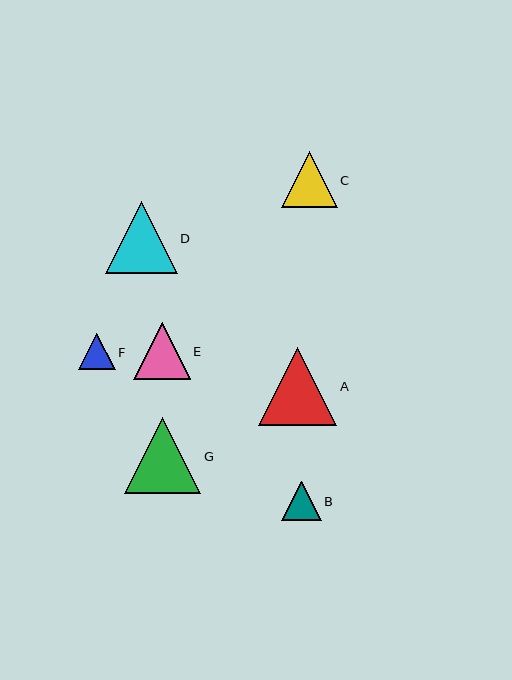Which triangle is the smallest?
Triangle F is the smallest with a size of approximately 37 pixels.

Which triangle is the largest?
Triangle A is the largest with a size of approximately 78 pixels.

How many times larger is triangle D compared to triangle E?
Triangle D is approximately 1.3 times the size of triangle E.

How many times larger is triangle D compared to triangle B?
Triangle D is approximately 1.8 times the size of triangle B.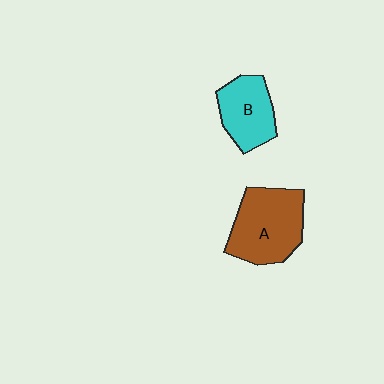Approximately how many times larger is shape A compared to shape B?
Approximately 1.5 times.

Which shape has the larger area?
Shape A (brown).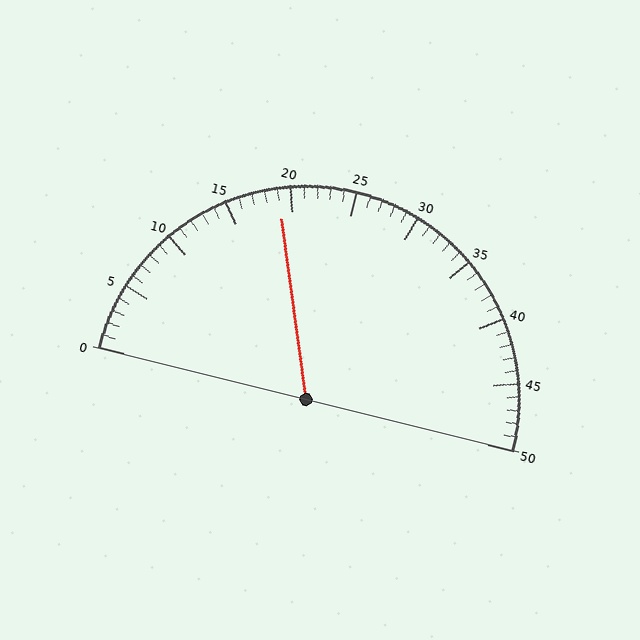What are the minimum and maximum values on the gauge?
The gauge ranges from 0 to 50.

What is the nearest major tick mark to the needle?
The nearest major tick mark is 20.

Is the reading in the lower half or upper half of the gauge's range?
The reading is in the lower half of the range (0 to 50).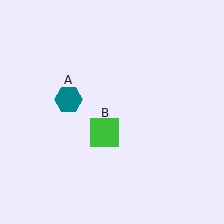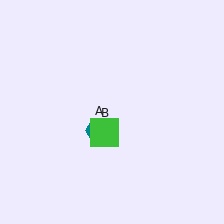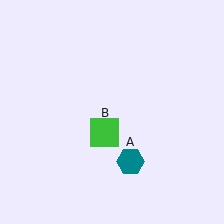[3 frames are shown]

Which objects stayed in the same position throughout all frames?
Green square (object B) remained stationary.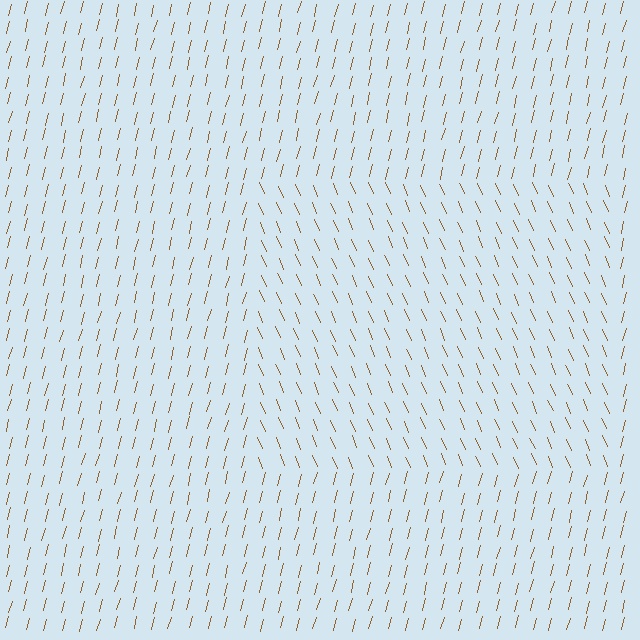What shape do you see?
I see a rectangle.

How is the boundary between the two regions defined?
The boundary is defined purely by a change in line orientation (approximately 38 degrees difference). All lines are the same color and thickness.